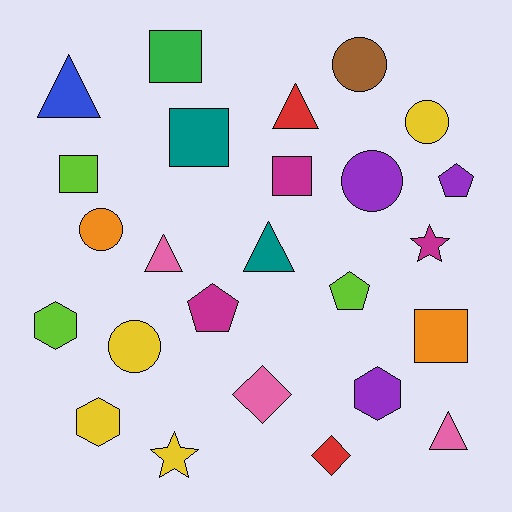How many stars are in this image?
There are 2 stars.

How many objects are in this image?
There are 25 objects.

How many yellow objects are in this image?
There are 4 yellow objects.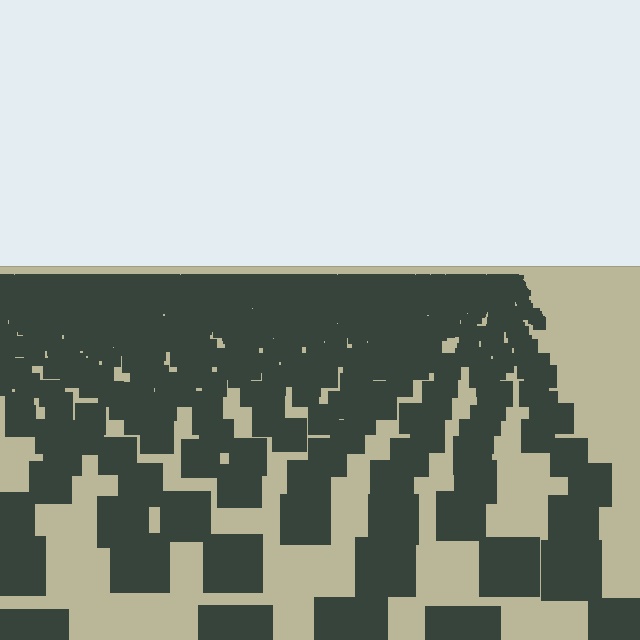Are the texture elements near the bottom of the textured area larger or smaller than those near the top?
Larger. Near the bottom, elements are closer to the viewer and appear at a bigger on-screen size.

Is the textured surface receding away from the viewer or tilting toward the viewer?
The surface is receding away from the viewer. Texture elements get smaller and denser toward the top.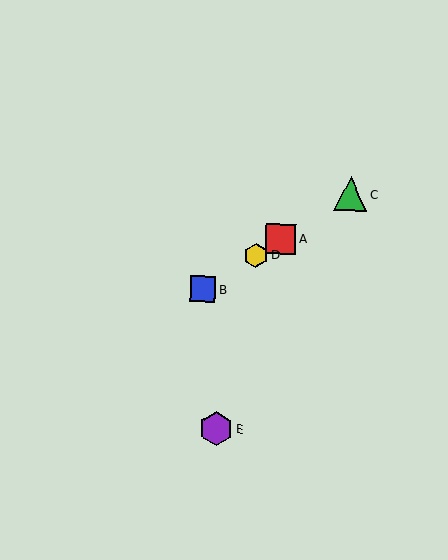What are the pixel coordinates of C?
Object C is at (351, 194).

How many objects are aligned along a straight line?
4 objects (A, B, C, D) are aligned along a straight line.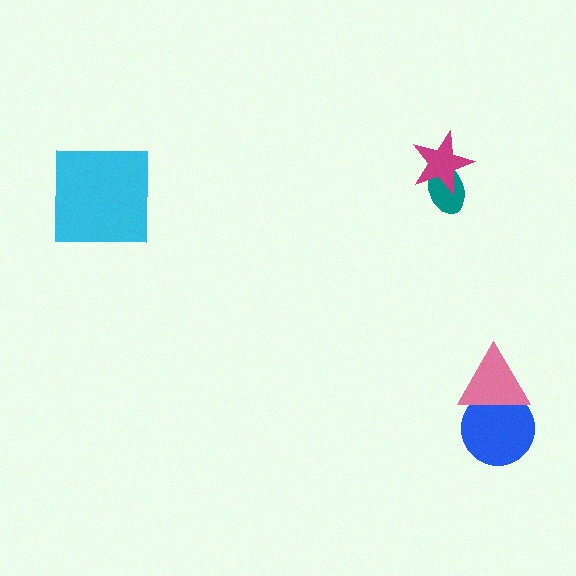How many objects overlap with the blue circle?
1 object overlaps with the blue circle.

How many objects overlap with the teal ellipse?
1 object overlaps with the teal ellipse.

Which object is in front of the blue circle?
The pink triangle is in front of the blue circle.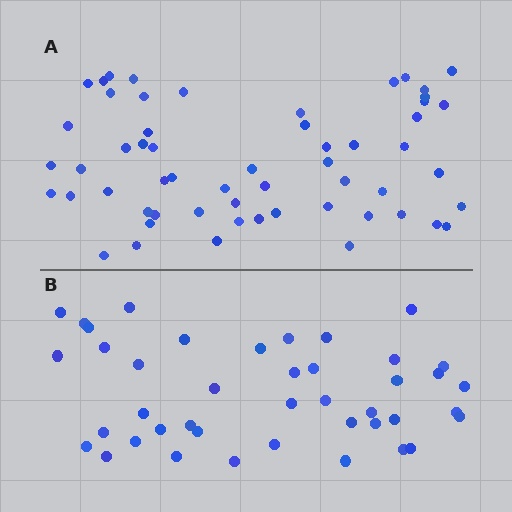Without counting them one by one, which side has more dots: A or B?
Region A (the top region) has more dots.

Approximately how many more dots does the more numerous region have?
Region A has approximately 15 more dots than region B.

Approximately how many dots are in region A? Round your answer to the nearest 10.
About 60 dots. (The exact count is 57, which rounds to 60.)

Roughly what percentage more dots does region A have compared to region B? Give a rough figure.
About 35% more.